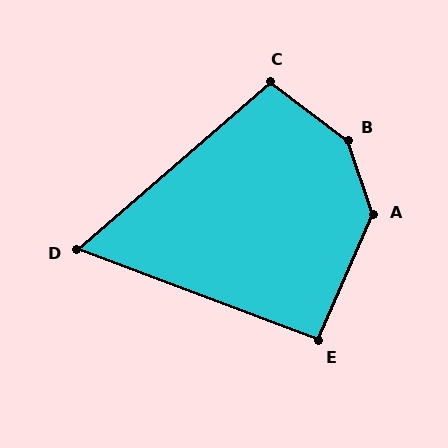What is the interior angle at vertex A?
Approximately 138 degrees (obtuse).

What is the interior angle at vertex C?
Approximately 102 degrees (obtuse).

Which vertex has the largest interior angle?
B, at approximately 146 degrees.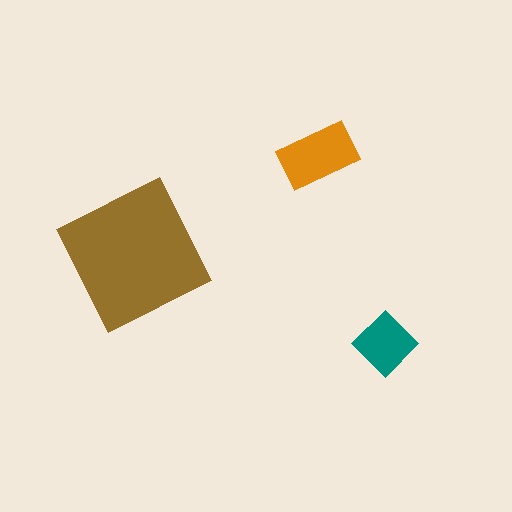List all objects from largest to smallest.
The brown square, the orange rectangle, the teal diamond.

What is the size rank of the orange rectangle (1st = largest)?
2nd.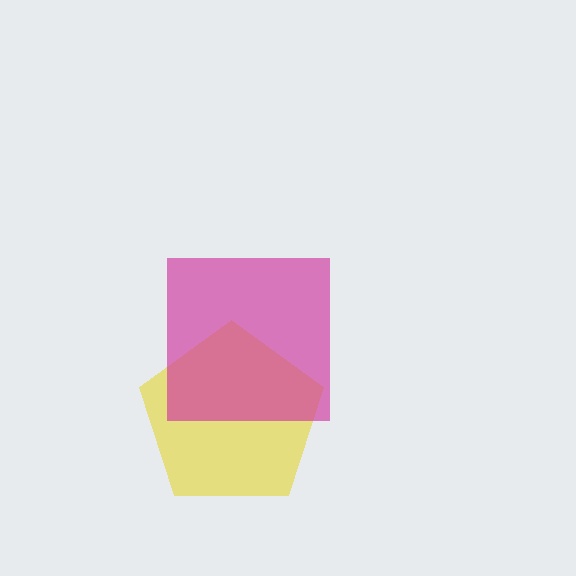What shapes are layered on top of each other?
The layered shapes are: a yellow pentagon, a magenta square.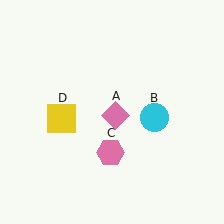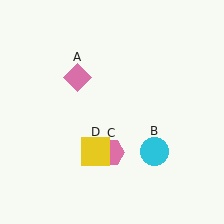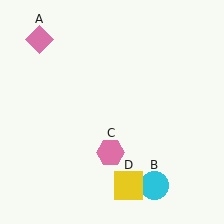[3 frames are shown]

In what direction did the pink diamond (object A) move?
The pink diamond (object A) moved up and to the left.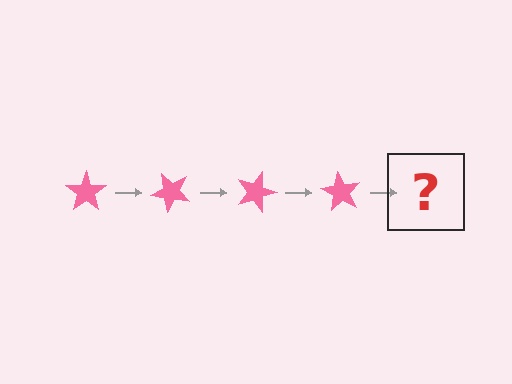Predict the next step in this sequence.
The next step is a pink star rotated 180 degrees.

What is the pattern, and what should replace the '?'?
The pattern is that the star rotates 45 degrees each step. The '?' should be a pink star rotated 180 degrees.